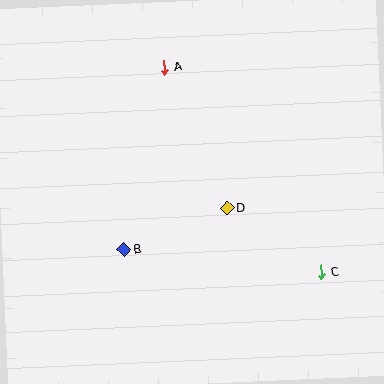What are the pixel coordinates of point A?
Point A is at (164, 67).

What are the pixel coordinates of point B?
Point B is at (124, 250).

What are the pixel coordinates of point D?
Point D is at (227, 208).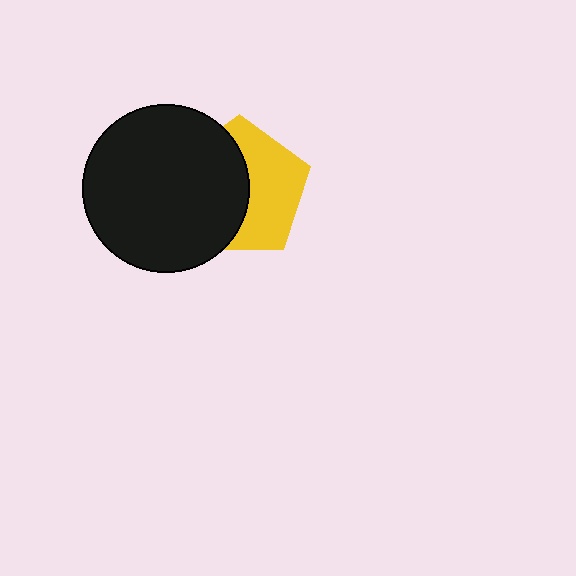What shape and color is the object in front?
The object in front is a black circle.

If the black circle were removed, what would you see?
You would see the complete yellow pentagon.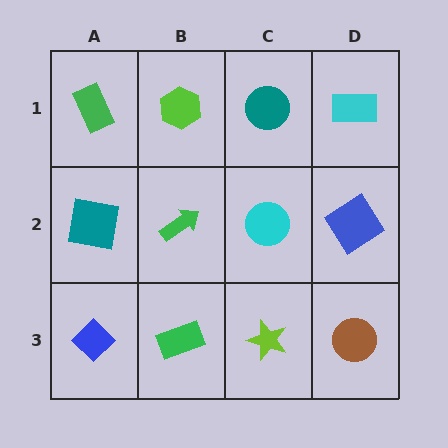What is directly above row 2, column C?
A teal circle.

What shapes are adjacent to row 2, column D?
A cyan rectangle (row 1, column D), a brown circle (row 3, column D), a cyan circle (row 2, column C).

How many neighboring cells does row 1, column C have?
3.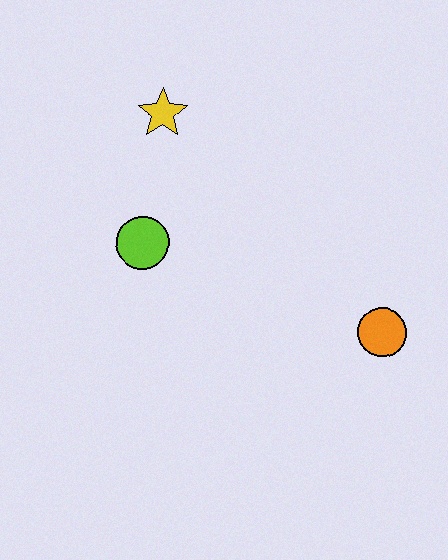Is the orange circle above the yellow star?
No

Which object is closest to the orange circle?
The lime circle is closest to the orange circle.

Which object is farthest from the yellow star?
The orange circle is farthest from the yellow star.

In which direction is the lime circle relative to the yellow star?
The lime circle is below the yellow star.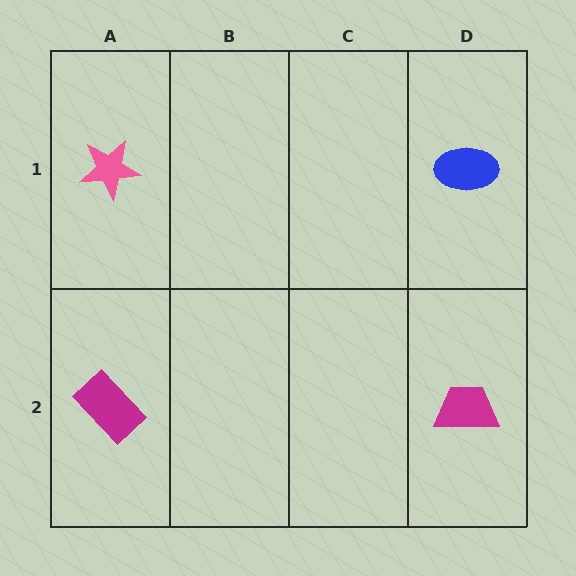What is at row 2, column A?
A magenta rectangle.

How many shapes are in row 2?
2 shapes.